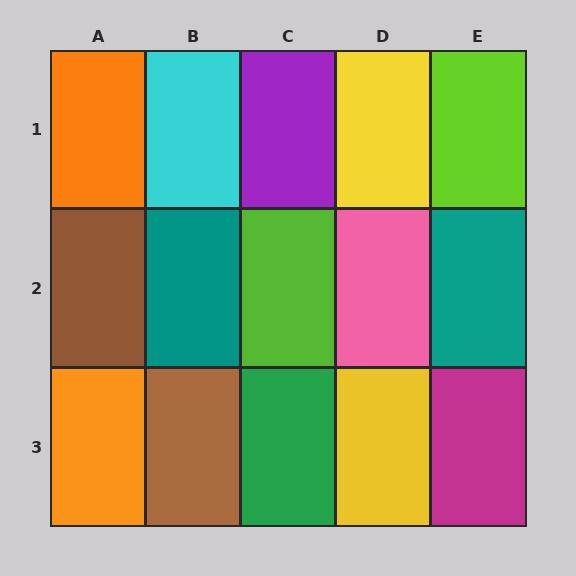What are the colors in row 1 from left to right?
Orange, cyan, purple, yellow, lime.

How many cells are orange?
2 cells are orange.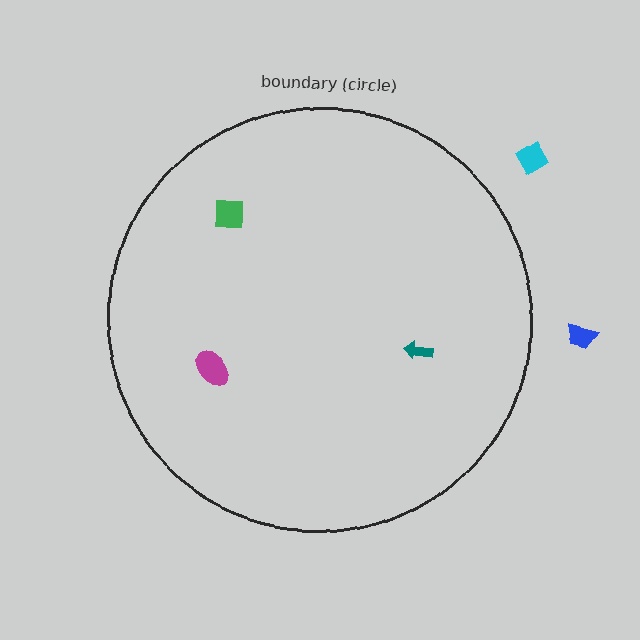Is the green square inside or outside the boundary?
Inside.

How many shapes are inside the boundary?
3 inside, 2 outside.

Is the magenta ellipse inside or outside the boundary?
Inside.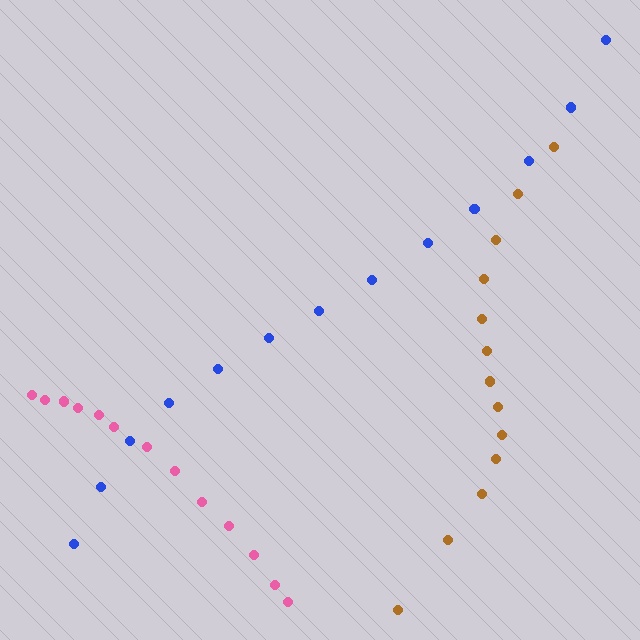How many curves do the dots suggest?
There are 3 distinct paths.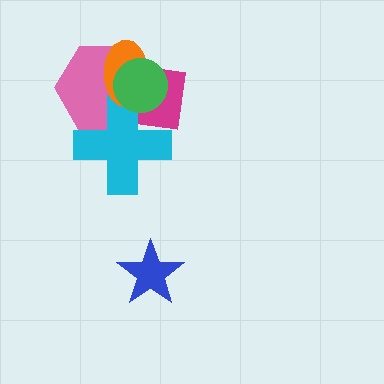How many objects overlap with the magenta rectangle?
4 objects overlap with the magenta rectangle.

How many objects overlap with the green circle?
4 objects overlap with the green circle.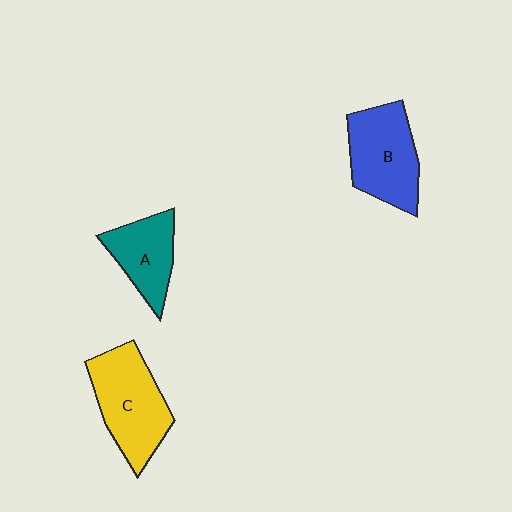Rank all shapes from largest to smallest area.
From largest to smallest: C (yellow), B (blue), A (teal).